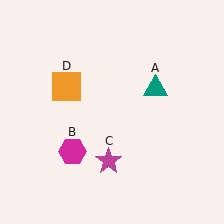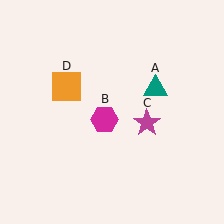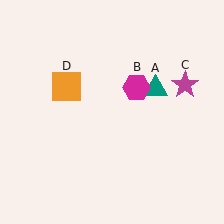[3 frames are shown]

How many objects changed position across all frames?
2 objects changed position: magenta hexagon (object B), magenta star (object C).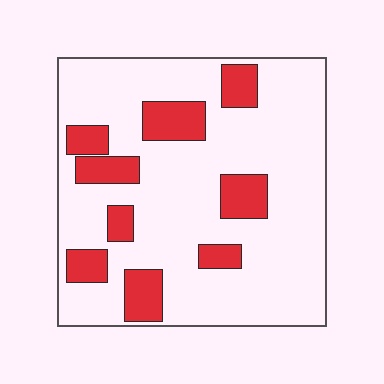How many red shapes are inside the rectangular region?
9.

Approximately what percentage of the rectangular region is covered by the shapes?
Approximately 20%.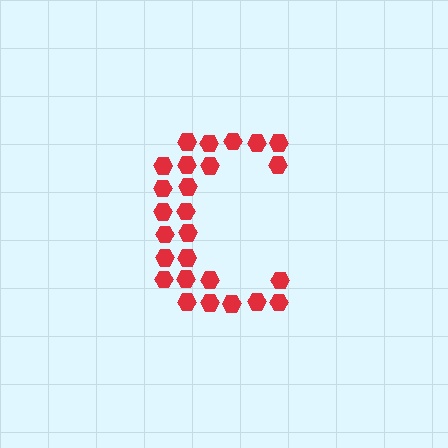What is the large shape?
The large shape is the letter C.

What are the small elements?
The small elements are hexagons.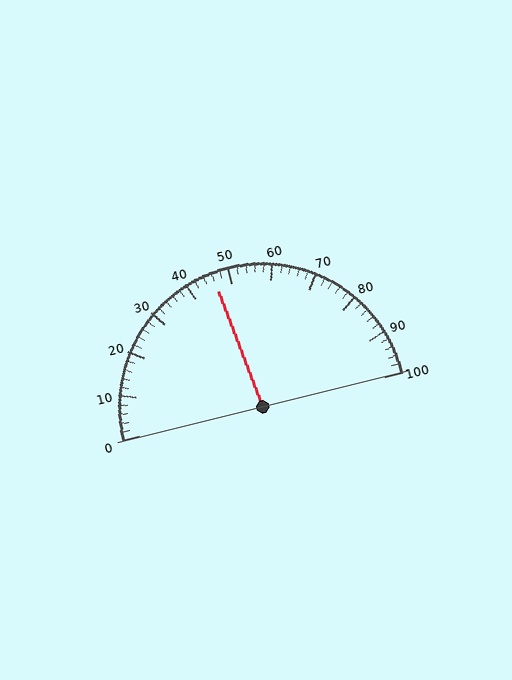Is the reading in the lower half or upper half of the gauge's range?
The reading is in the lower half of the range (0 to 100).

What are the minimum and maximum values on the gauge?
The gauge ranges from 0 to 100.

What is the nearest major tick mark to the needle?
The nearest major tick mark is 50.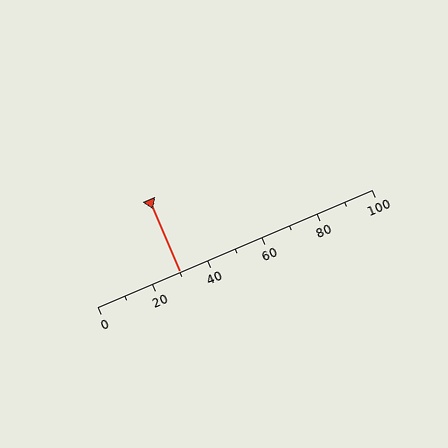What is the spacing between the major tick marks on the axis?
The major ticks are spaced 20 apart.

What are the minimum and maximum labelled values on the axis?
The axis runs from 0 to 100.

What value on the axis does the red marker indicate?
The marker indicates approximately 30.